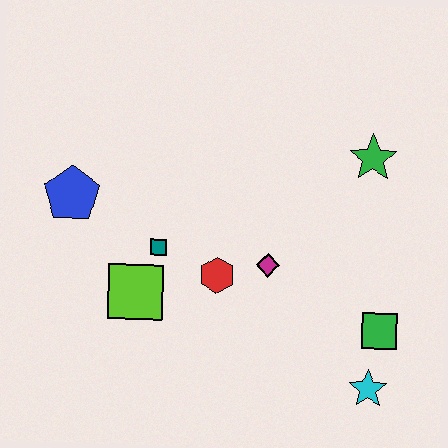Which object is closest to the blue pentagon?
The teal square is closest to the blue pentagon.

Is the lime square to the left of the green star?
Yes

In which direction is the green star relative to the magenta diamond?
The green star is above the magenta diamond.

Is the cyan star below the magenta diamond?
Yes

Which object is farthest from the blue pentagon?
The cyan star is farthest from the blue pentagon.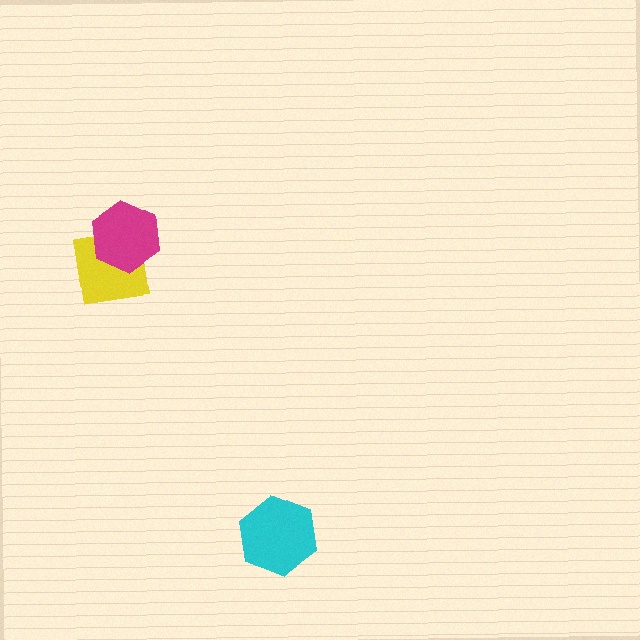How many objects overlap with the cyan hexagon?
0 objects overlap with the cyan hexagon.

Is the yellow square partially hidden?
Yes, it is partially covered by another shape.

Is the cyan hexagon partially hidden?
No, no other shape covers it.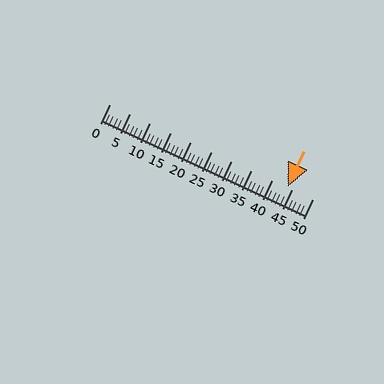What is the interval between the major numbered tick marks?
The major tick marks are spaced 5 units apart.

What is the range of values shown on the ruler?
The ruler shows values from 0 to 50.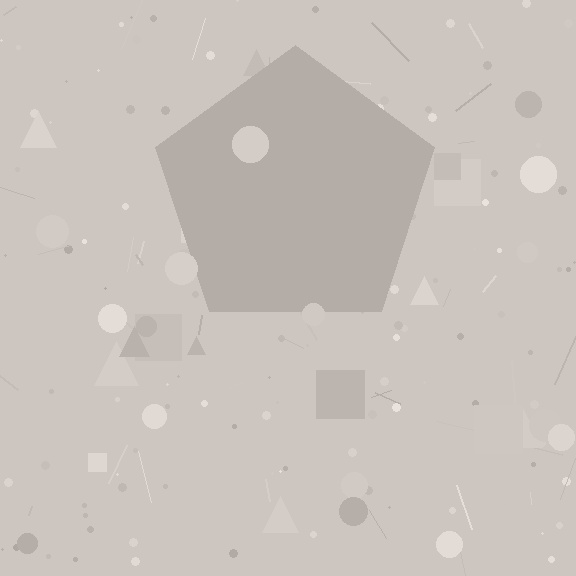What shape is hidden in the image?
A pentagon is hidden in the image.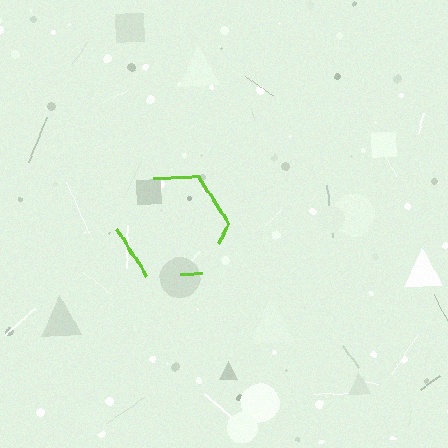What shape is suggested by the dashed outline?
The dashed outline suggests a hexagon.